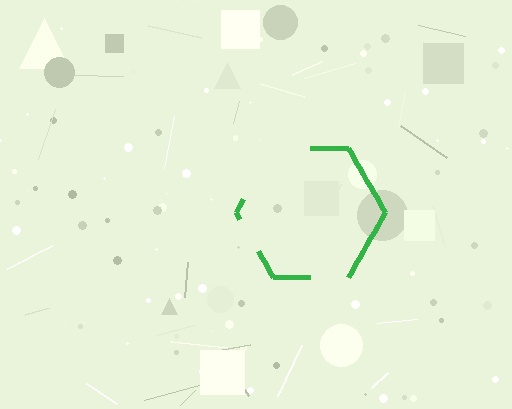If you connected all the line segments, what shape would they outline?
They would outline a hexagon.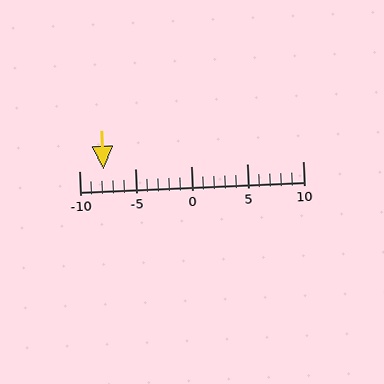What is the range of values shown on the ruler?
The ruler shows values from -10 to 10.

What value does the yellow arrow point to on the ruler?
The yellow arrow points to approximately -8.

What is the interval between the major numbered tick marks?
The major tick marks are spaced 5 units apart.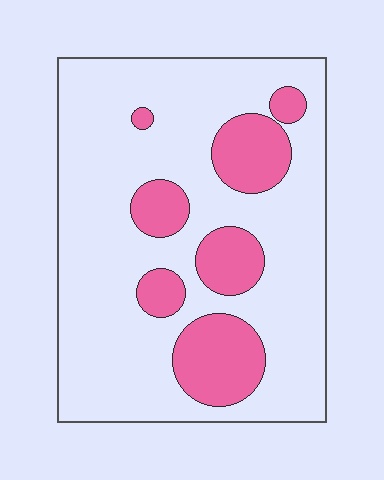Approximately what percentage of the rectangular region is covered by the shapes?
Approximately 20%.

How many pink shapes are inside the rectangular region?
7.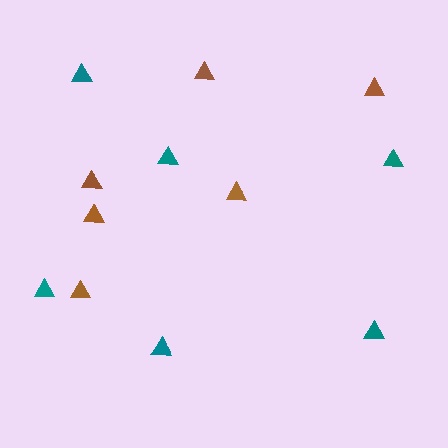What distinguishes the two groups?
There are 2 groups: one group of brown triangles (6) and one group of teal triangles (6).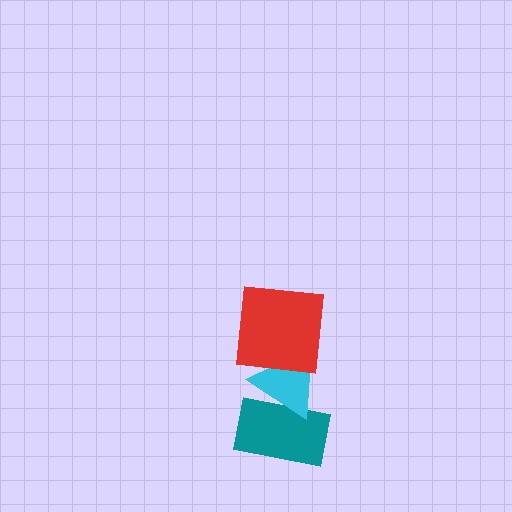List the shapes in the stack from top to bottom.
From top to bottom: the red square, the cyan triangle, the teal rectangle.